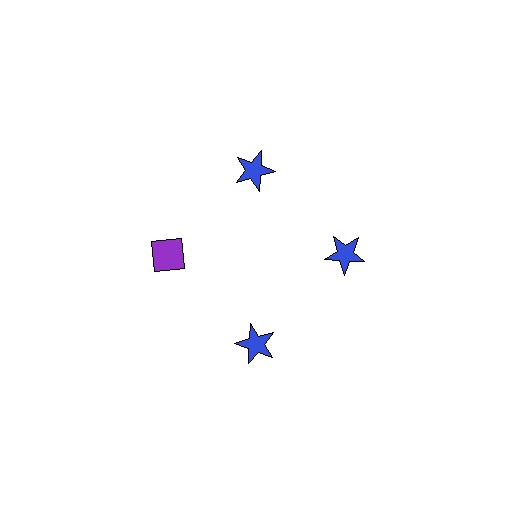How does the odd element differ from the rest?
It differs in both color (purple instead of blue) and shape (diamond instead of star).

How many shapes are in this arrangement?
There are 4 shapes arranged in a ring pattern.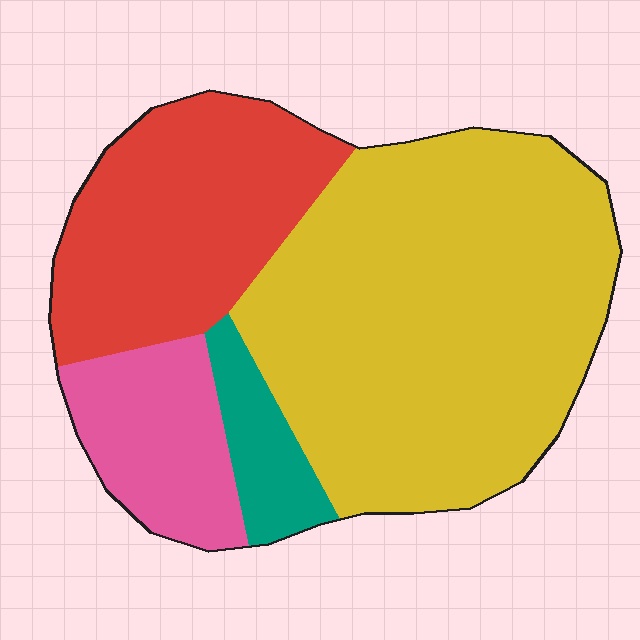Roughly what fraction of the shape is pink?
Pink covers about 15% of the shape.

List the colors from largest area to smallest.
From largest to smallest: yellow, red, pink, teal.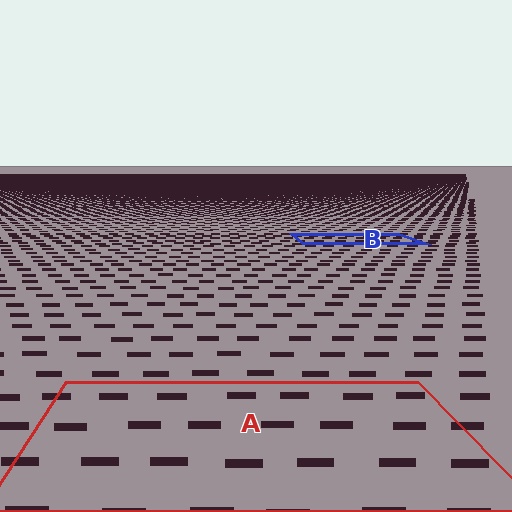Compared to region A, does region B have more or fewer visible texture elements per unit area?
Region B has more texture elements per unit area — they are packed more densely because it is farther away.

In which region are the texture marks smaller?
The texture marks are smaller in region B, because it is farther away.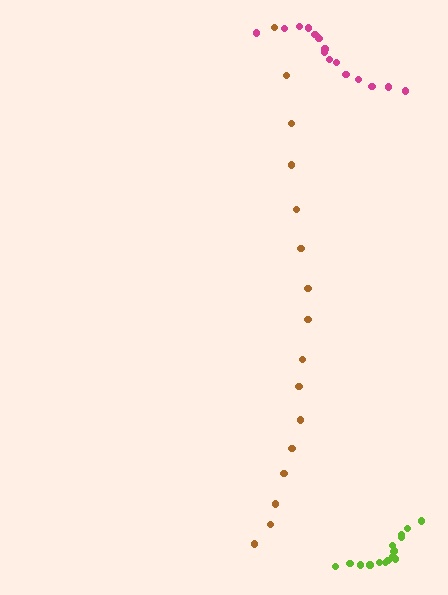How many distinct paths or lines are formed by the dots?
There are 3 distinct paths.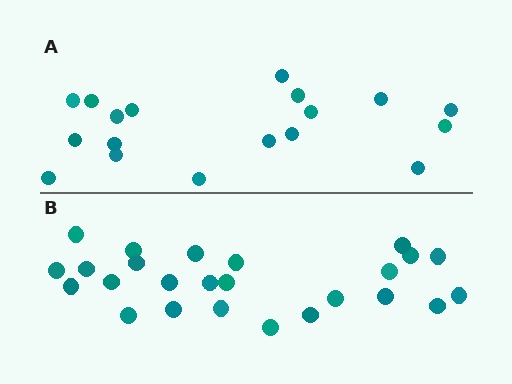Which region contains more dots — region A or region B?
Region B (the bottom region) has more dots.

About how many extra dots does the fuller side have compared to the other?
Region B has roughly 8 or so more dots than region A.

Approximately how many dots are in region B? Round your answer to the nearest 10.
About 20 dots. (The exact count is 25, which rounds to 20.)